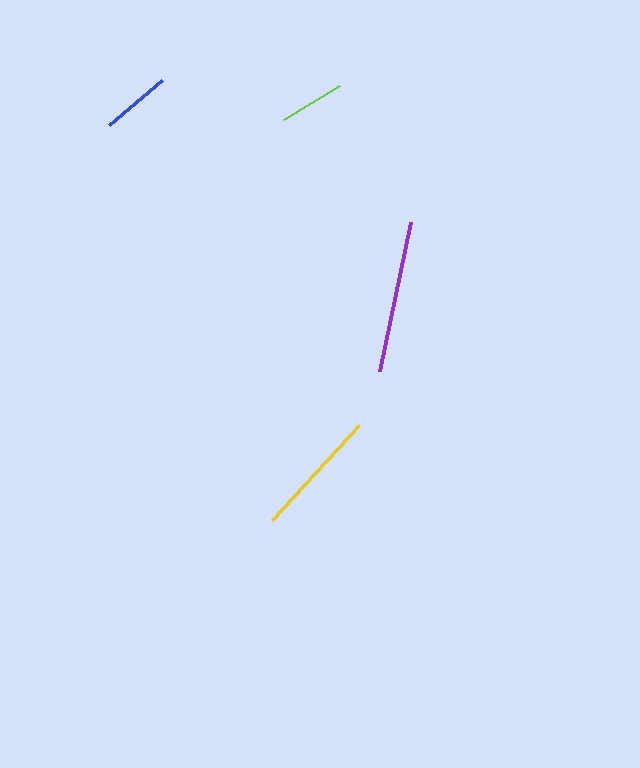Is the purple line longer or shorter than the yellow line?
The purple line is longer than the yellow line.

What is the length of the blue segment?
The blue segment is approximately 70 pixels long.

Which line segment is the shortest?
The lime line is the shortest at approximately 65 pixels.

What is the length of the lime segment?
The lime segment is approximately 65 pixels long.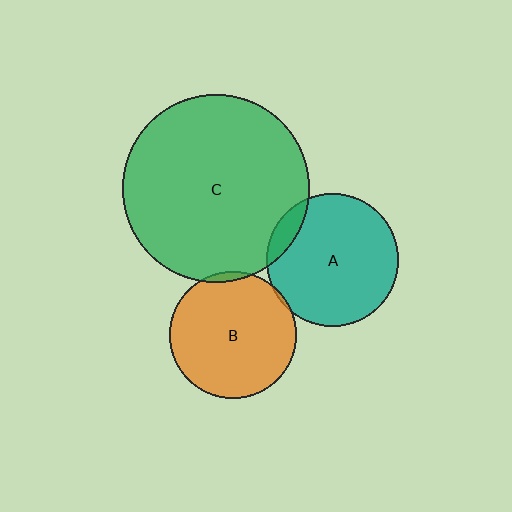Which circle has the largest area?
Circle C (green).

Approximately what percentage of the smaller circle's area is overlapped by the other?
Approximately 5%.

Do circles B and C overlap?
Yes.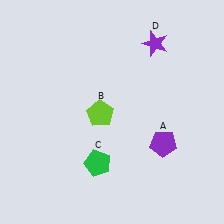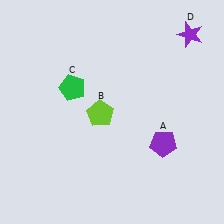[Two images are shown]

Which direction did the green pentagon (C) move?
The green pentagon (C) moved up.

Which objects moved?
The objects that moved are: the green pentagon (C), the purple star (D).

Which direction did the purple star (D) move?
The purple star (D) moved right.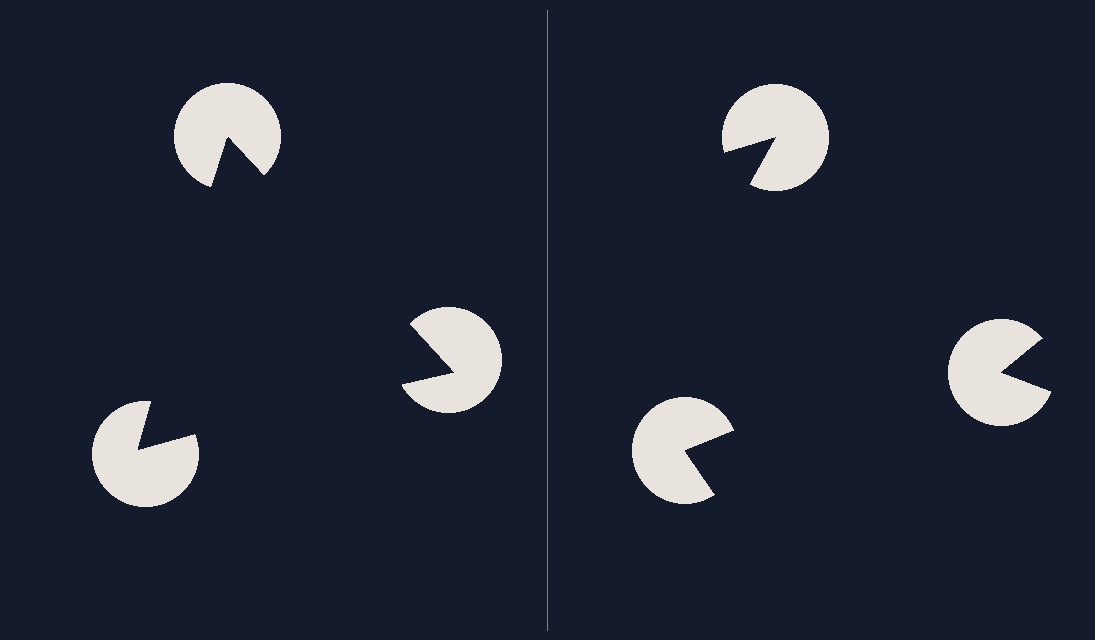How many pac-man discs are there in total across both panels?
6 — 3 on each side.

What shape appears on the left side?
An illusory triangle.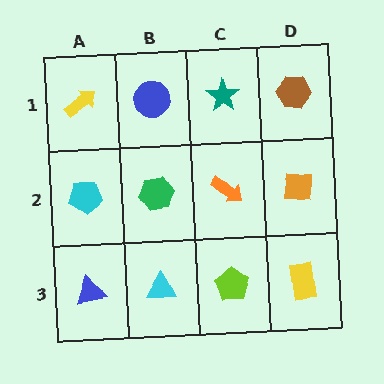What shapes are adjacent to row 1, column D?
An orange square (row 2, column D), a teal star (row 1, column C).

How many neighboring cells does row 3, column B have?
3.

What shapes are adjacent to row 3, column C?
An orange arrow (row 2, column C), a cyan triangle (row 3, column B), a yellow rectangle (row 3, column D).